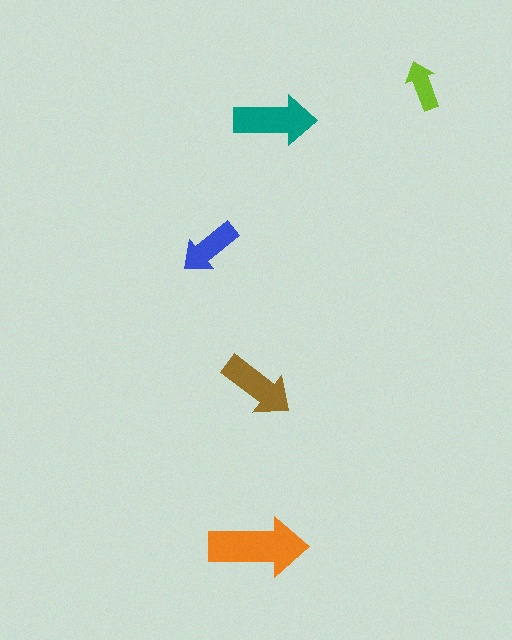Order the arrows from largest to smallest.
the orange one, the teal one, the brown one, the blue one, the lime one.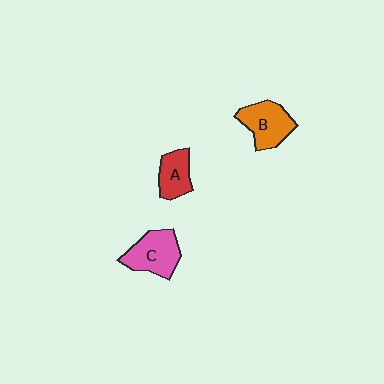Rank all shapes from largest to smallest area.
From largest to smallest: C (pink), B (orange), A (red).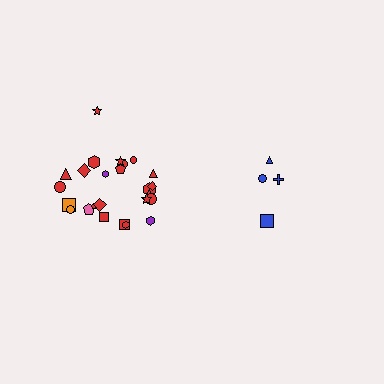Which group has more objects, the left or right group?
The left group.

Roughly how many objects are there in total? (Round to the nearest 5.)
Roughly 30 objects in total.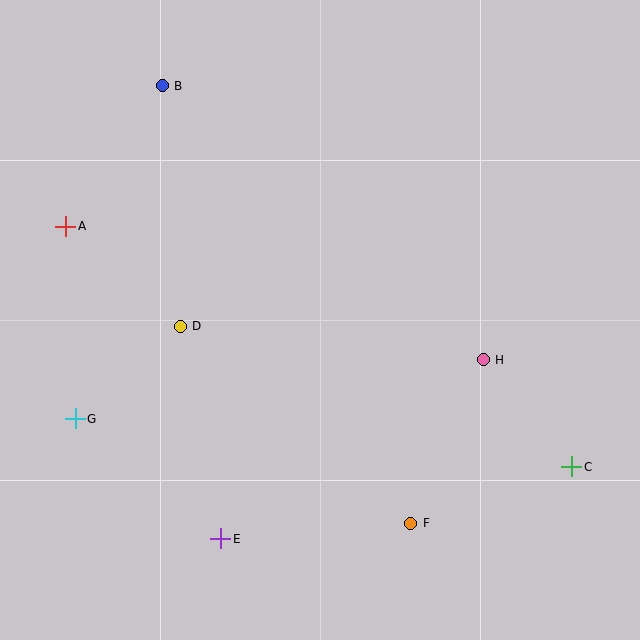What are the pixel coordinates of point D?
Point D is at (180, 326).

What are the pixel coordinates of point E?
Point E is at (221, 539).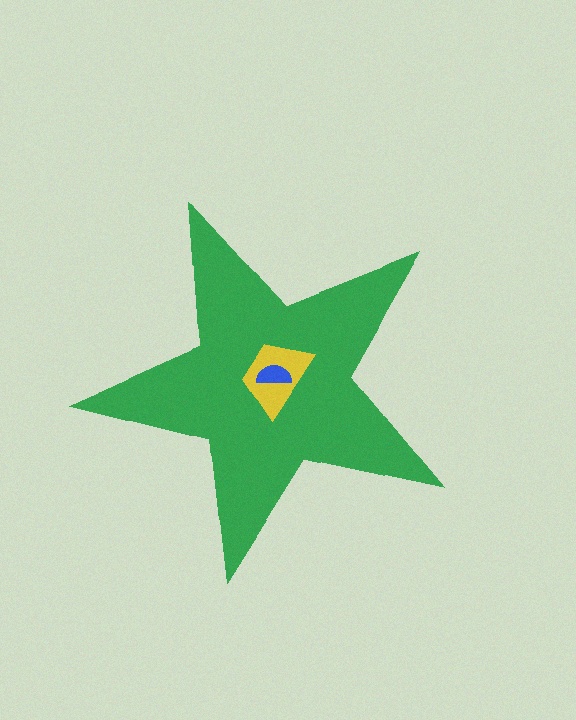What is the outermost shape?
The green star.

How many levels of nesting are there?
3.